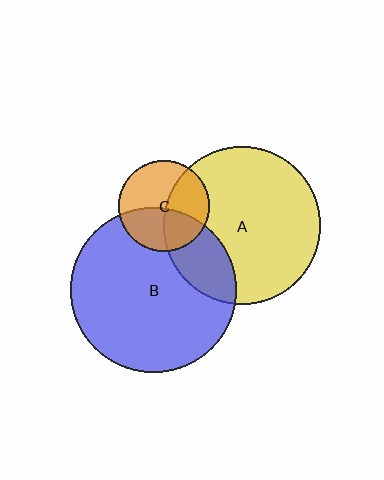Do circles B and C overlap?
Yes.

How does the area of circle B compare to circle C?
Approximately 3.3 times.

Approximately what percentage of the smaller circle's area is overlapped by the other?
Approximately 40%.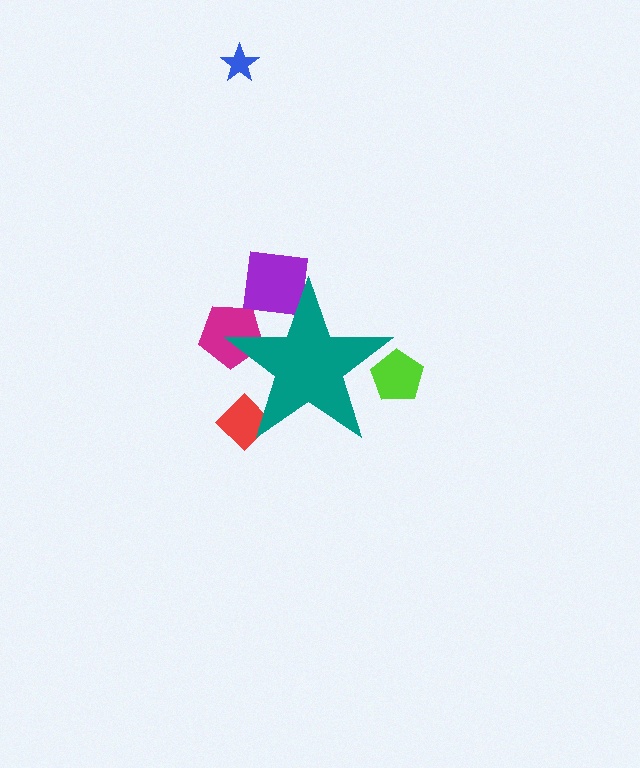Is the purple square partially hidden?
Yes, the purple square is partially hidden behind the teal star.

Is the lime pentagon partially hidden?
Yes, the lime pentagon is partially hidden behind the teal star.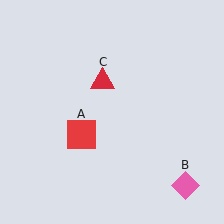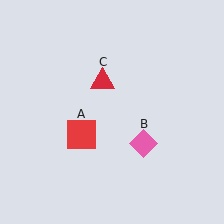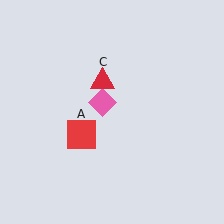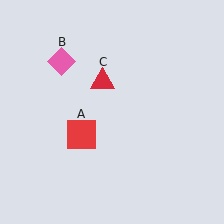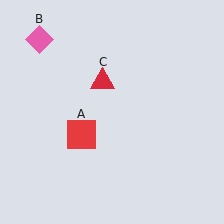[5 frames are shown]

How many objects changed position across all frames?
1 object changed position: pink diamond (object B).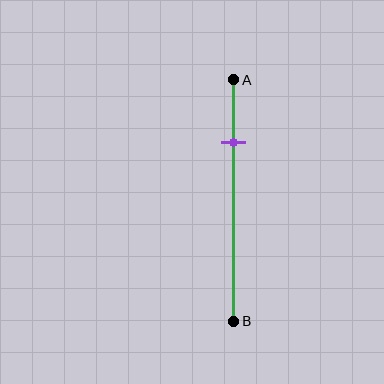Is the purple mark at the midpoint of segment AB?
No, the mark is at about 25% from A, not at the 50% midpoint.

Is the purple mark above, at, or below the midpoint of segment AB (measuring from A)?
The purple mark is above the midpoint of segment AB.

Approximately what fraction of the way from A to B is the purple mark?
The purple mark is approximately 25% of the way from A to B.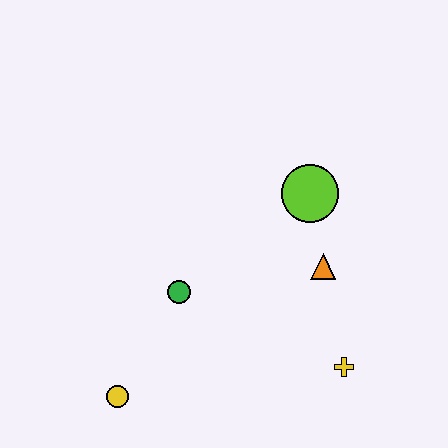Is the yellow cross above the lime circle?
No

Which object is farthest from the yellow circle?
The lime circle is farthest from the yellow circle.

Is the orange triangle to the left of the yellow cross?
Yes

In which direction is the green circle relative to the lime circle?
The green circle is to the left of the lime circle.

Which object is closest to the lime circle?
The orange triangle is closest to the lime circle.